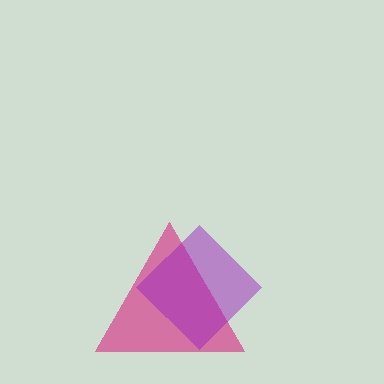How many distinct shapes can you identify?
There are 2 distinct shapes: a magenta triangle, a purple diamond.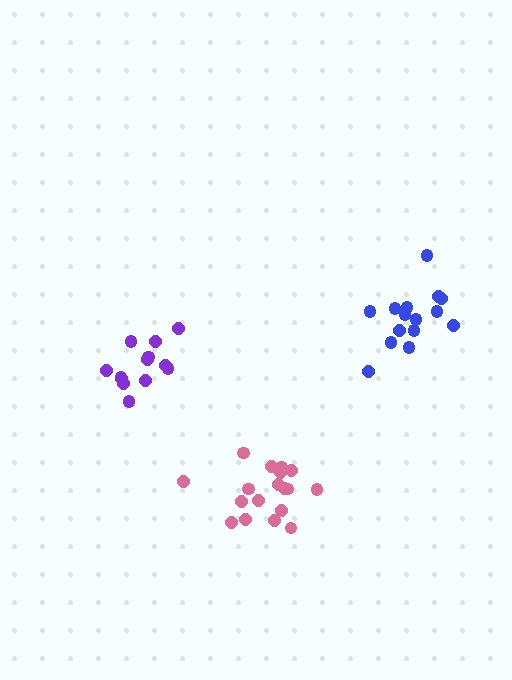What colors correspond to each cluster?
The clusters are colored: pink, blue, purple.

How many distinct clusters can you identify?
There are 3 distinct clusters.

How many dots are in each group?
Group 1: 18 dots, Group 2: 15 dots, Group 3: 13 dots (46 total).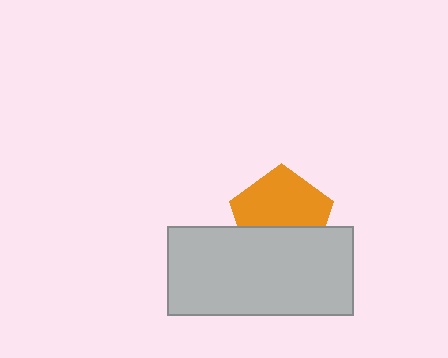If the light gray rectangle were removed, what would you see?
You would see the complete orange pentagon.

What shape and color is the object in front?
The object in front is a light gray rectangle.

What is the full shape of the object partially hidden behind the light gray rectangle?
The partially hidden object is an orange pentagon.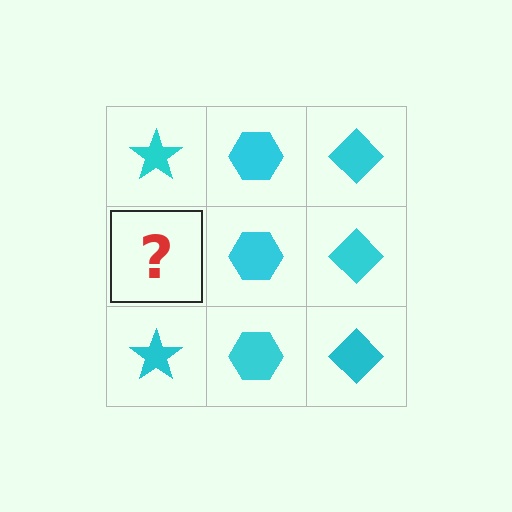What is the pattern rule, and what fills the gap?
The rule is that each column has a consistent shape. The gap should be filled with a cyan star.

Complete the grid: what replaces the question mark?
The question mark should be replaced with a cyan star.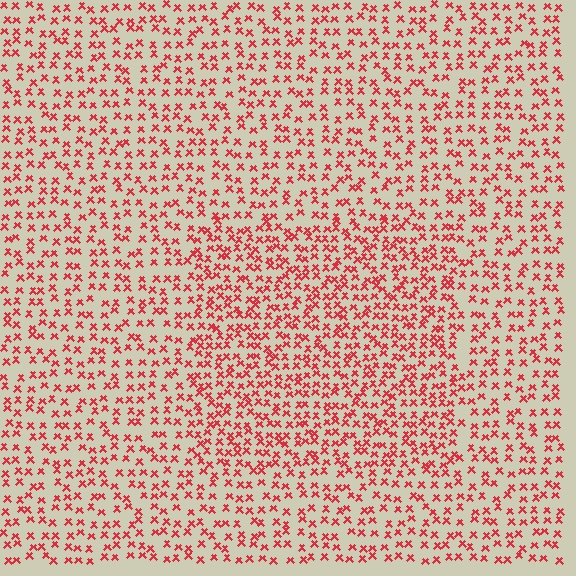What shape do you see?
I see a rectangle.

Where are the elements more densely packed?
The elements are more densely packed inside the rectangle boundary.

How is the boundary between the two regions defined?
The boundary is defined by a change in element density (approximately 1.6x ratio). All elements are the same color, size, and shape.